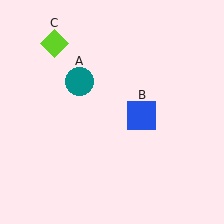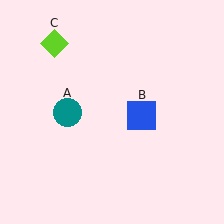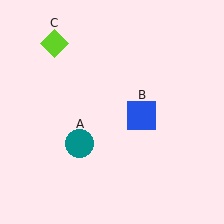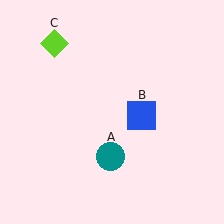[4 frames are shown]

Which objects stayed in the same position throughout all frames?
Blue square (object B) and lime diamond (object C) remained stationary.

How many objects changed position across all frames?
1 object changed position: teal circle (object A).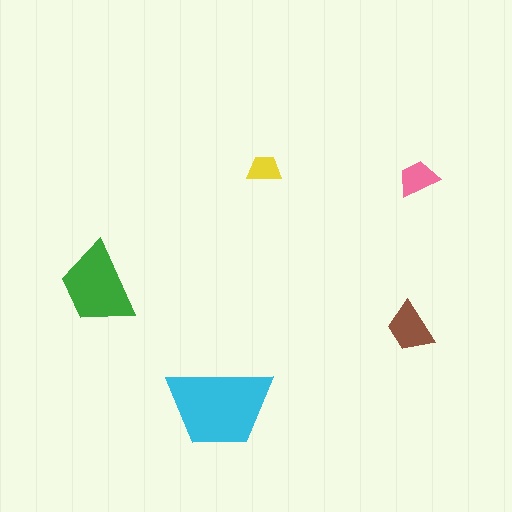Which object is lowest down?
The cyan trapezoid is bottommost.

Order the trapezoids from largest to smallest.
the cyan one, the green one, the brown one, the pink one, the yellow one.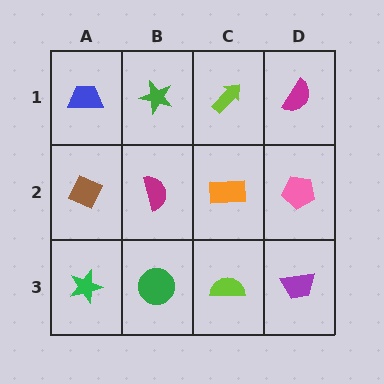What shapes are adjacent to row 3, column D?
A pink pentagon (row 2, column D), a lime semicircle (row 3, column C).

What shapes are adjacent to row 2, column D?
A magenta semicircle (row 1, column D), a purple trapezoid (row 3, column D), an orange rectangle (row 2, column C).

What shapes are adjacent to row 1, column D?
A pink pentagon (row 2, column D), a lime arrow (row 1, column C).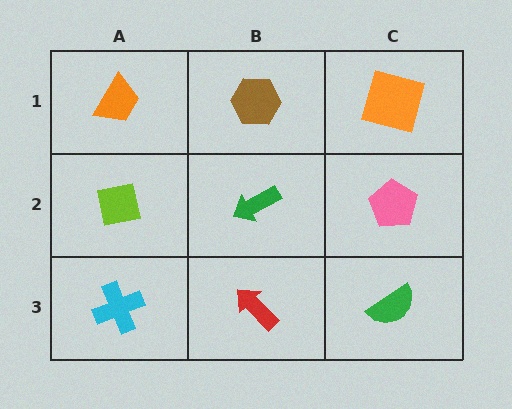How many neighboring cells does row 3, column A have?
2.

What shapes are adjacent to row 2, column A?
An orange trapezoid (row 1, column A), a cyan cross (row 3, column A), a green arrow (row 2, column B).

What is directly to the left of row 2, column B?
A lime square.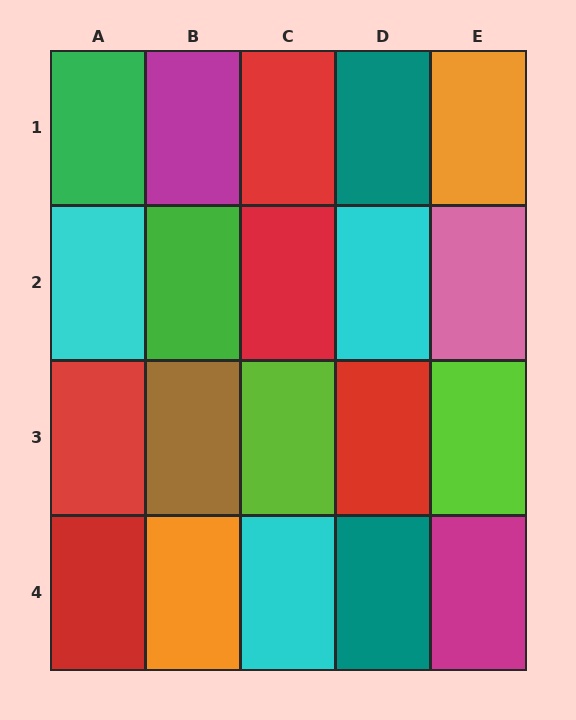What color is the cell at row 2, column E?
Pink.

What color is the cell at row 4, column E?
Magenta.